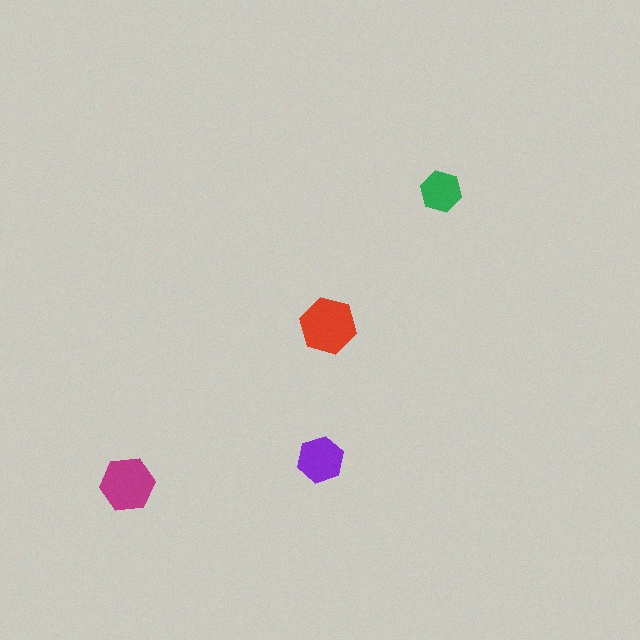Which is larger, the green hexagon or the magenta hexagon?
The magenta one.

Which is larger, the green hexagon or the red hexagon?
The red one.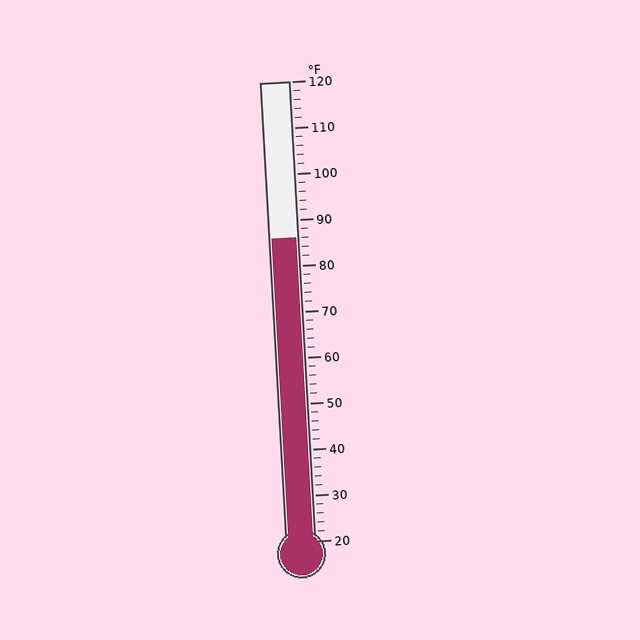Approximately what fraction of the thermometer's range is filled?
The thermometer is filled to approximately 65% of its range.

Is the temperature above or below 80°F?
The temperature is above 80°F.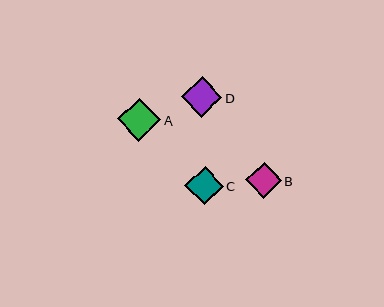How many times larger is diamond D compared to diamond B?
Diamond D is approximately 1.2 times the size of diamond B.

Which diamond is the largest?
Diamond A is the largest with a size of approximately 43 pixels.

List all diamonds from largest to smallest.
From largest to smallest: A, D, C, B.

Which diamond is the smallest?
Diamond B is the smallest with a size of approximately 35 pixels.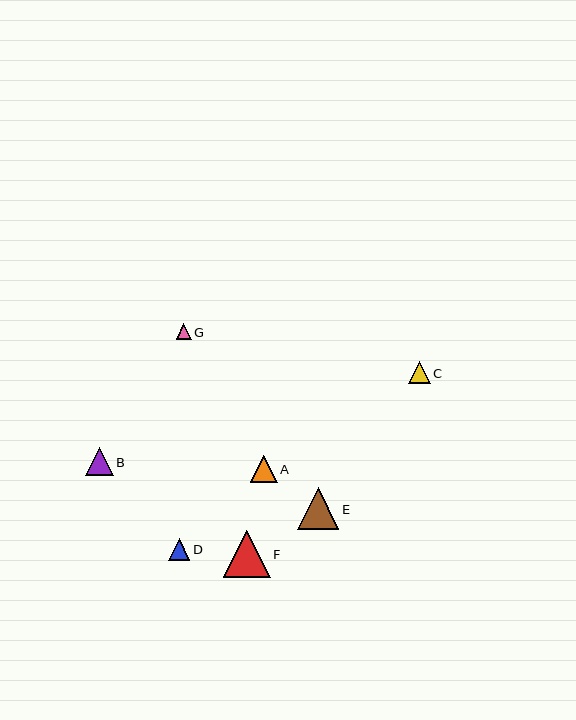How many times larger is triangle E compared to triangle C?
Triangle E is approximately 1.8 times the size of triangle C.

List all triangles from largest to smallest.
From largest to smallest: F, E, B, A, C, D, G.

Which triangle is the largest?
Triangle F is the largest with a size of approximately 47 pixels.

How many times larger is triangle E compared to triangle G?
Triangle E is approximately 2.7 times the size of triangle G.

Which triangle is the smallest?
Triangle G is the smallest with a size of approximately 15 pixels.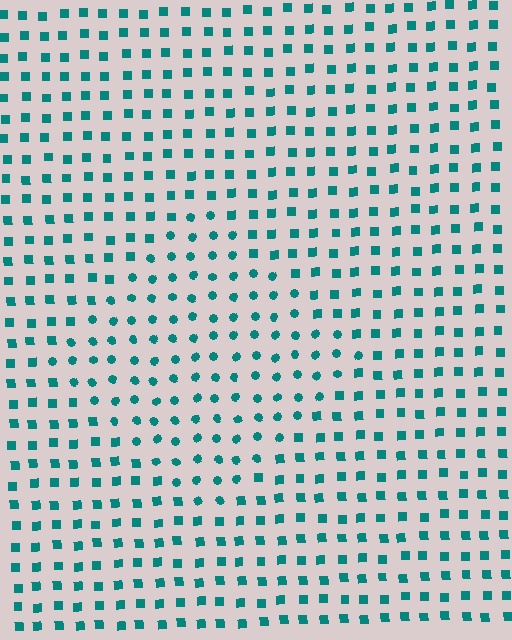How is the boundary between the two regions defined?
The boundary is defined by a change in element shape: circles inside vs. squares outside. All elements share the same color and spacing.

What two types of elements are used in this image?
The image uses circles inside the diamond region and squares outside it.